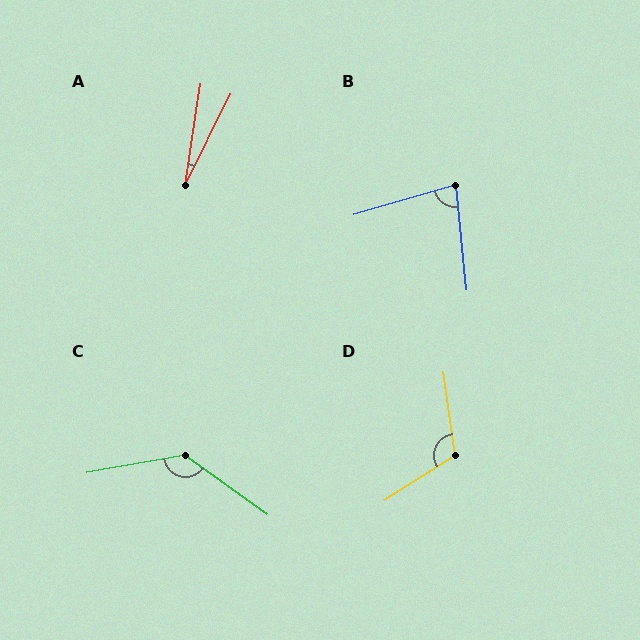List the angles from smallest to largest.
A (18°), B (79°), D (114°), C (135°).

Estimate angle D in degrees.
Approximately 114 degrees.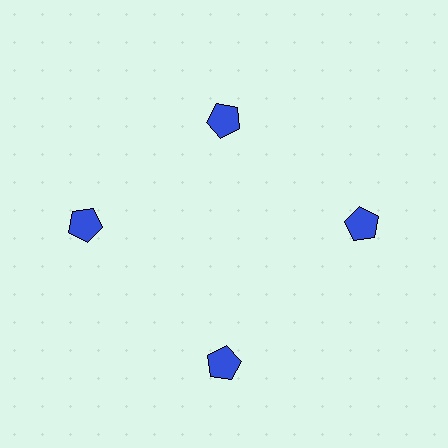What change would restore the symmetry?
The symmetry would be restored by moving it outward, back onto the ring so that all 4 pentagons sit at equal angles and equal distance from the center.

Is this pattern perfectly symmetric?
No. The 4 blue pentagons are arranged in a ring, but one element near the 12 o'clock position is pulled inward toward the center, breaking the 4-fold rotational symmetry.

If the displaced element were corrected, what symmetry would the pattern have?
It would have 4-fold rotational symmetry — the pattern would map onto itself every 90 degrees.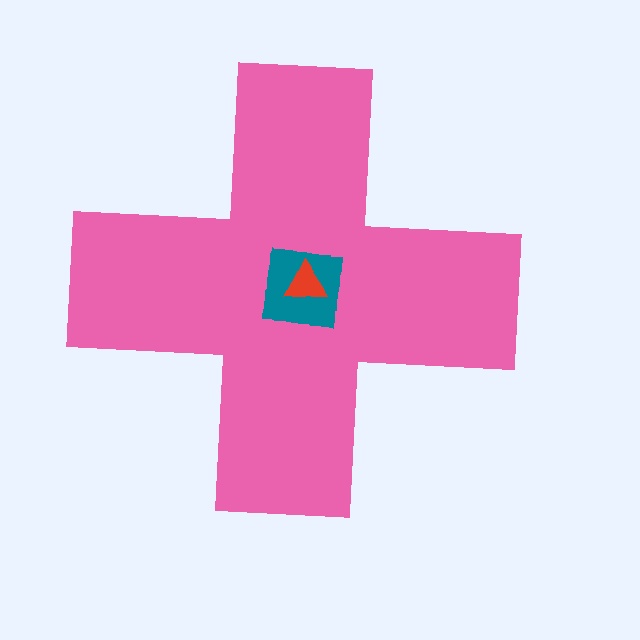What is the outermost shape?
The pink cross.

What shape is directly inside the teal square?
The red triangle.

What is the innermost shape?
The red triangle.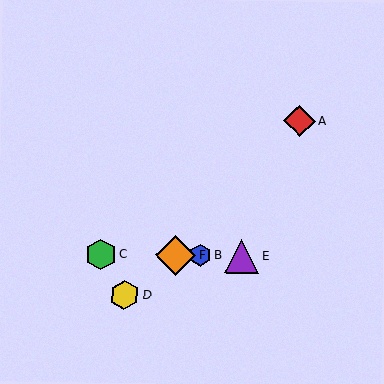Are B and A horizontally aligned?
No, B is at y≈255 and A is at y≈121.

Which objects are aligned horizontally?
Objects B, C, E, F are aligned horizontally.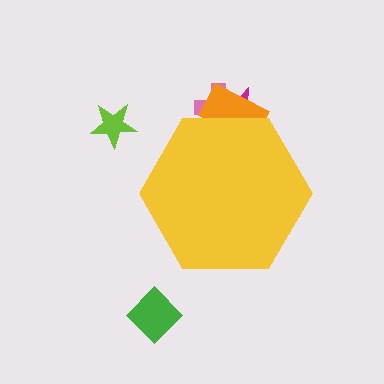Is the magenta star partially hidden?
Yes, the magenta star is partially hidden behind the yellow hexagon.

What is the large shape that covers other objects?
A yellow hexagon.